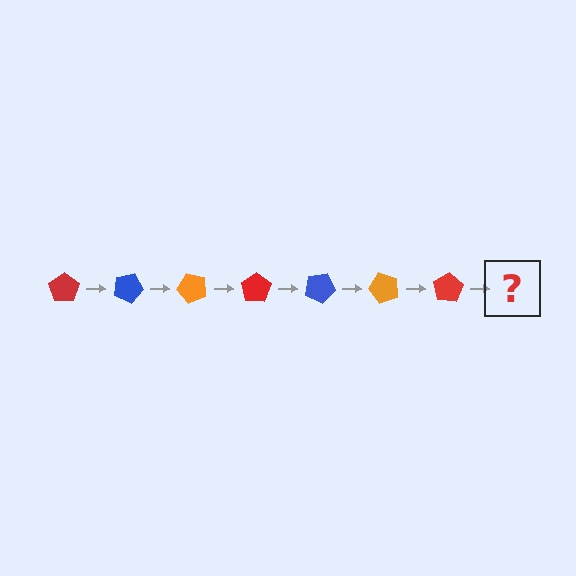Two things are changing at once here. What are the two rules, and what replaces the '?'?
The two rules are that it rotates 25 degrees each step and the color cycles through red, blue, and orange. The '?' should be a blue pentagon, rotated 175 degrees from the start.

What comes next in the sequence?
The next element should be a blue pentagon, rotated 175 degrees from the start.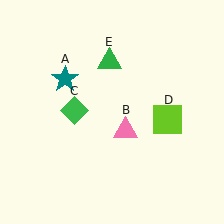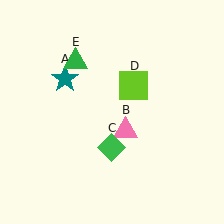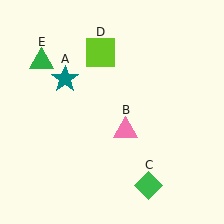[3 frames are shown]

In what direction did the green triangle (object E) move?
The green triangle (object E) moved left.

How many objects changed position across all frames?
3 objects changed position: green diamond (object C), lime square (object D), green triangle (object E).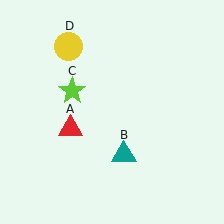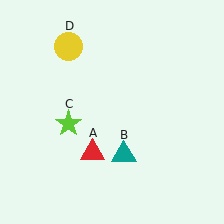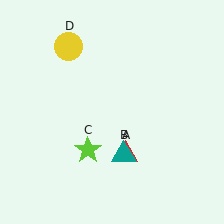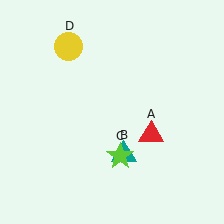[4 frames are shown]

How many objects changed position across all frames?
2 objects changed position: red triangle (object A), lime star (object C).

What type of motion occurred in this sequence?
The red triangle (object A), lime star (object C) rotated counterclockwise around the center of the scene.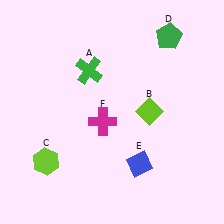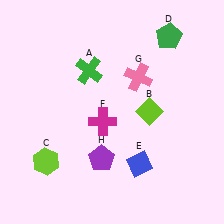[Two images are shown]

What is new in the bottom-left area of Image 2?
A purple pentagon (H) was added in the bottom-left area of Image 2.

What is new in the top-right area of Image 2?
A pink cross (G) was added in the top-right area of Image 2.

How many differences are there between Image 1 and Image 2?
There are 2 differences between the two images.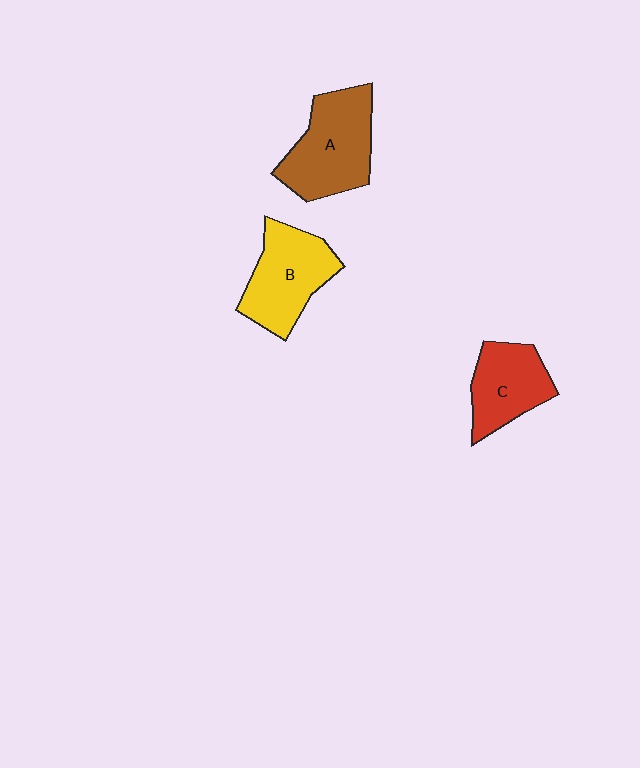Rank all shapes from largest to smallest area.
From largest to smallest: A (brown), B (yellow), C (red).